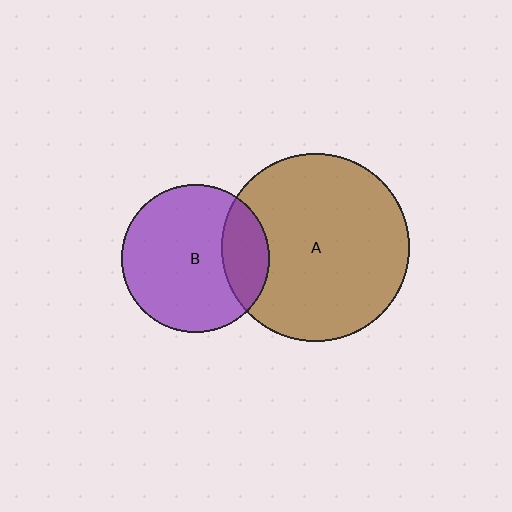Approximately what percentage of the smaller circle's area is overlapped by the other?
Approximately 20%.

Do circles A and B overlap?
Yes.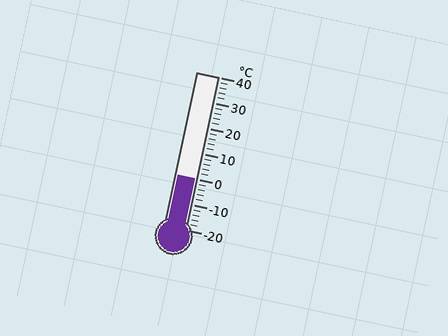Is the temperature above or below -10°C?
The temperature is above -10°C.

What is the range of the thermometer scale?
The thermometer scale ranges from -20°C to 40°C.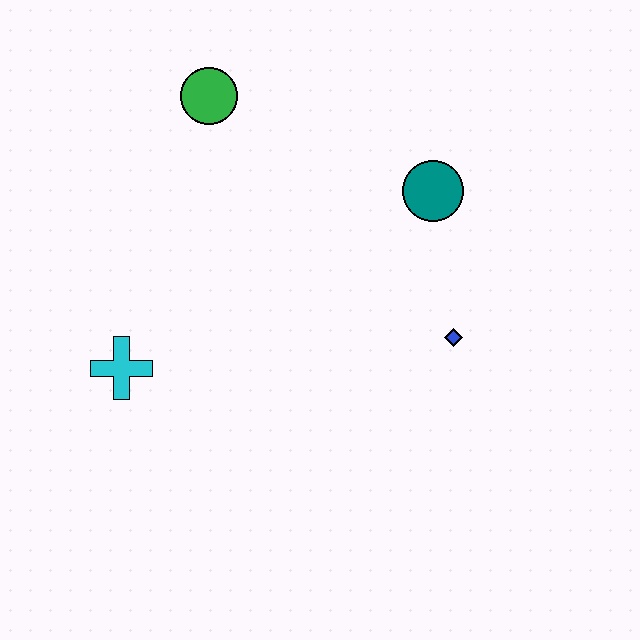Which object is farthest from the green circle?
The blue diamond is farthest from the green circle.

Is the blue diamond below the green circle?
Yes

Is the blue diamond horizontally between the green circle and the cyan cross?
No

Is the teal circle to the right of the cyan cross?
Yes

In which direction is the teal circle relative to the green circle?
The teal circle is to the right of the green circle.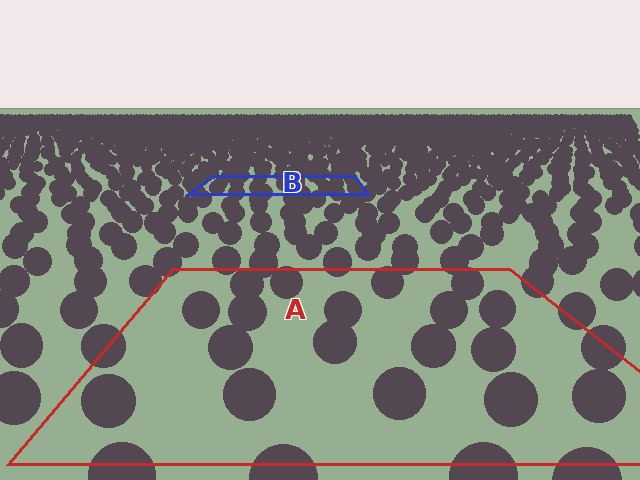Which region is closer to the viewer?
Region A is closer. The texture elements there are larger and more spread out.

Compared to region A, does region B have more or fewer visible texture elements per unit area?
Region B has more texture elements per unit area — they are packed more densely because it is farther away.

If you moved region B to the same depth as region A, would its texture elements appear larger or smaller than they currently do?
They would appear larger. At a closer depth, the same texture elements are projected at a bigger on-screen size.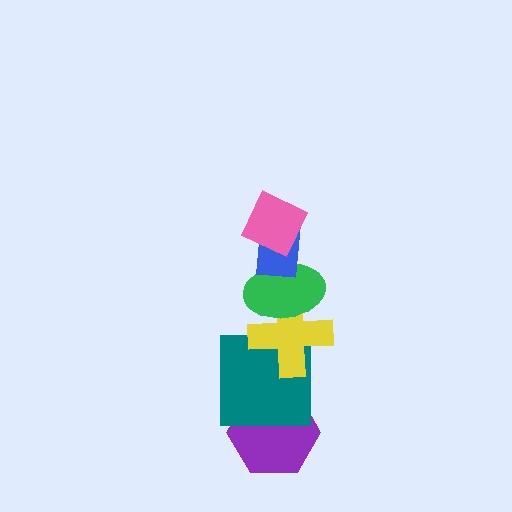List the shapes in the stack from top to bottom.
From top to bottom: the pink diamond, the blue rectangle, the green ellipse, the yellow cross, the teal square, the purple hexagon.